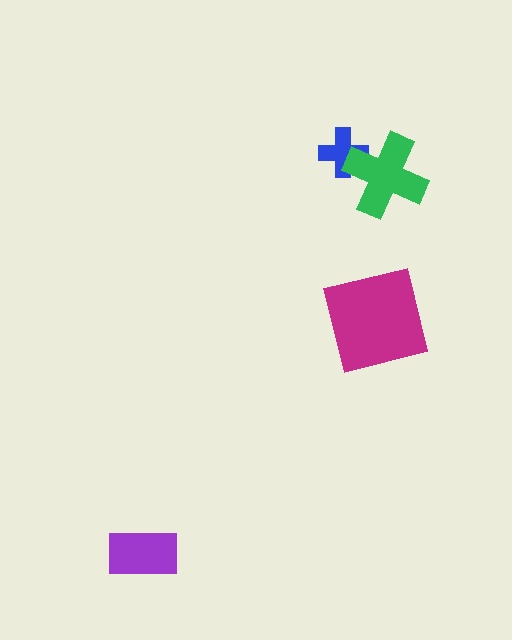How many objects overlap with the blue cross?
1 object overlaps with the blue cross.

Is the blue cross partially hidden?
Yes, it is partially covered by another shape.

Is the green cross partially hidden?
No, no other shape covers it.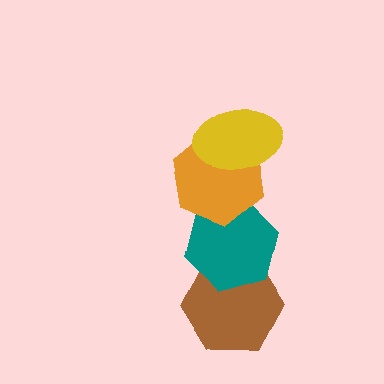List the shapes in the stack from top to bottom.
From top to bottom: the yellow ellipse, the orange hexagon, the teal hexagon, the brown hexagon.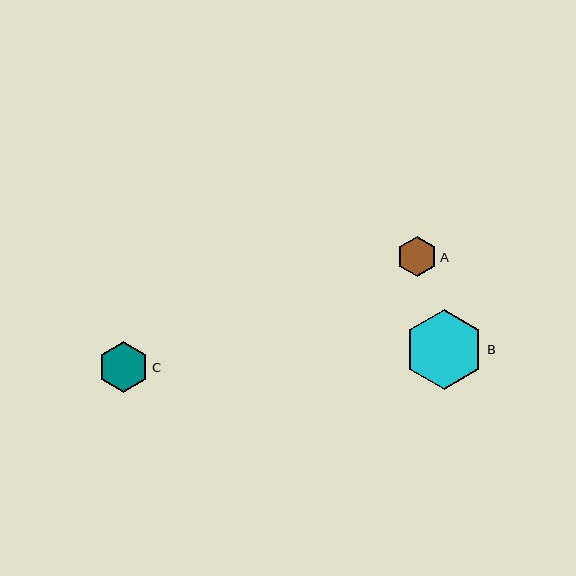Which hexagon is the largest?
Hexagon B is the largest with a size of approximately 80 pixels.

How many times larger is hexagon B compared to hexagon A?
Hexagon B is approximately 2.0 times the size of hexagon A.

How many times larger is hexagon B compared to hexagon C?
Hexagon B is approximately 1.5 times the size of hexagon C.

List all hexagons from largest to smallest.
From largest to smallest: B, C, A.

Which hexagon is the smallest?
Hexagon A is the smallest with a size of approximately 40 pixels.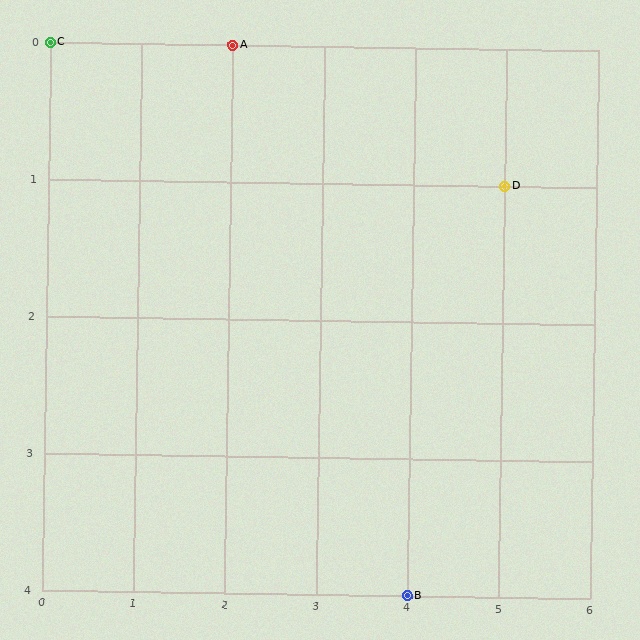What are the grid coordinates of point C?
Point C is at grid coordinates (0, 0).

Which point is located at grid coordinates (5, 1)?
Point D is at (5, 1).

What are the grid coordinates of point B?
Point B is at grid coordinates (4, 4).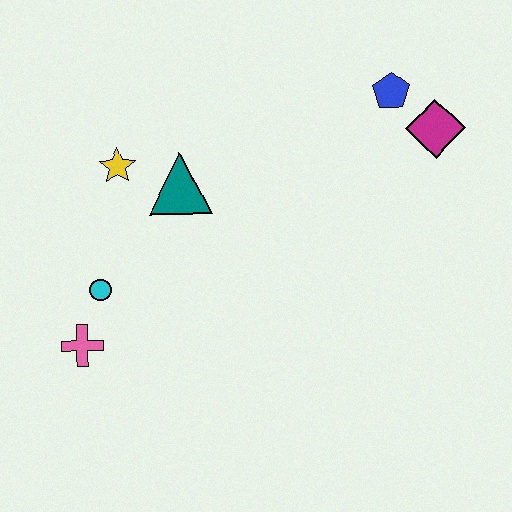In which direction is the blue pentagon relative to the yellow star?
The blue pentagon is to the right of the yellow star.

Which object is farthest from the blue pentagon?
The pink cross is farthest from the blue pentagon.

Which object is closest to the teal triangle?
The yellow star is closest to the teal triangle.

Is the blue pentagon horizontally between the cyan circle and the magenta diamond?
Yes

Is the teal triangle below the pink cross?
No